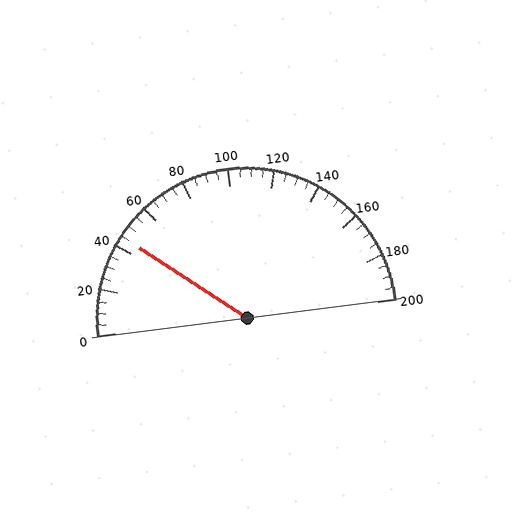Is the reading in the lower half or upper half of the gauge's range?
The reading is in the lower half of the range (0 to 200).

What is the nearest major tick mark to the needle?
The nearest major tick mark is 40.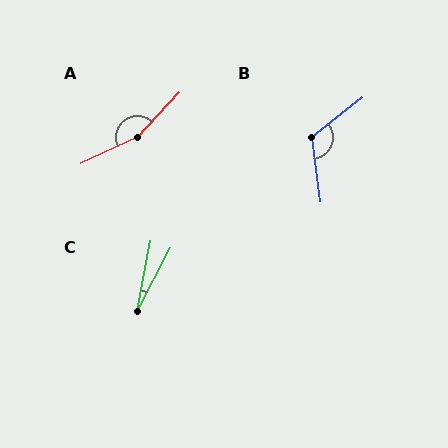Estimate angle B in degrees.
Approximately 121 degrees.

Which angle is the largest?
A, at approximately 159 degrees.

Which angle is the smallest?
C, at approximately 17 degrees.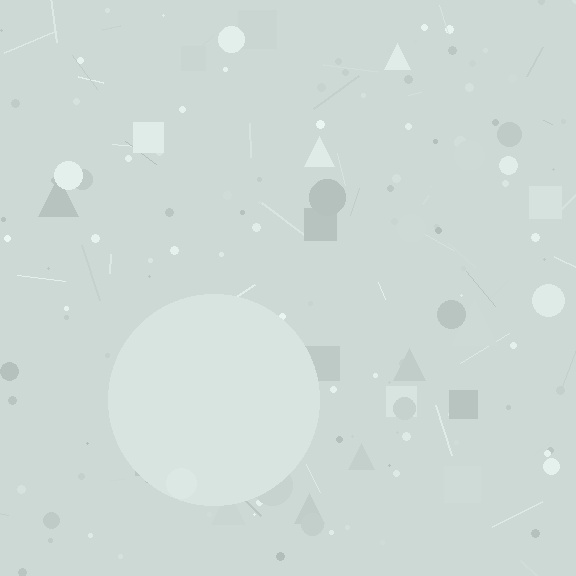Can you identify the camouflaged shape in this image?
The camouflaged shape is a circle.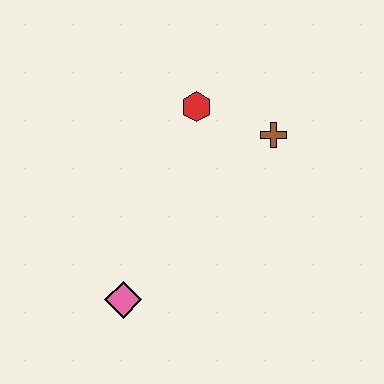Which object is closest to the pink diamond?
The red hexagon is closest to the pink diamond.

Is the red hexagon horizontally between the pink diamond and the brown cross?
Yes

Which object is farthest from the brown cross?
The pink diamond is farthest from the brown cross.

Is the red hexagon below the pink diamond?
No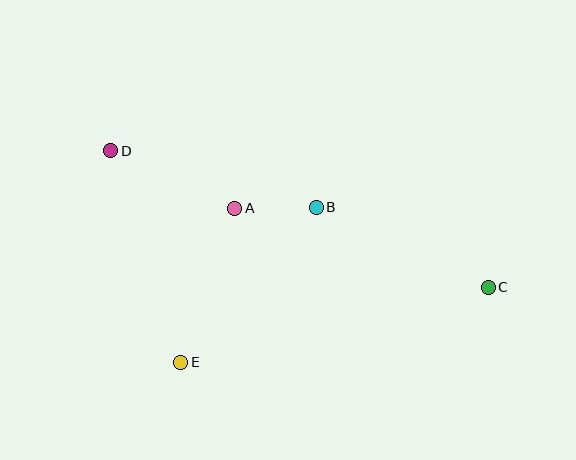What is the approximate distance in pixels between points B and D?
The distance between B and D is approximately 213 pixels.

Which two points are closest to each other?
Points A and B are closest to each other.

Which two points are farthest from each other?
Points C and D are farthest from each other.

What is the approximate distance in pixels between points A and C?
The distance between A and C is approximately 265 pixels.